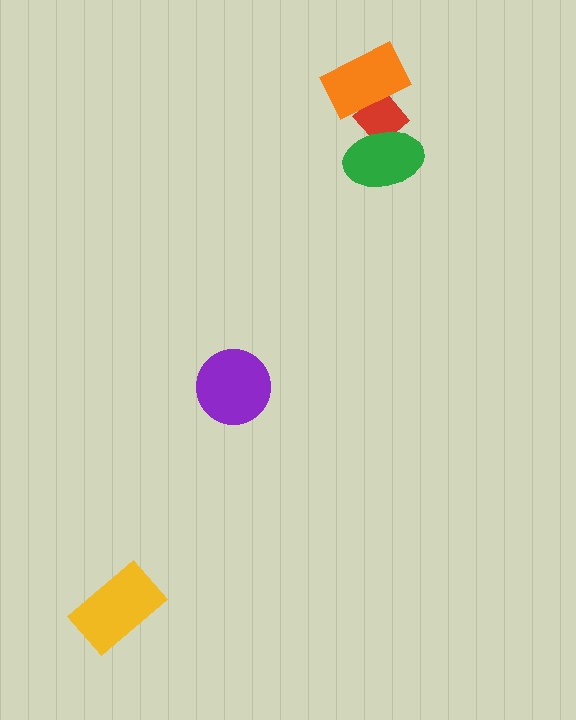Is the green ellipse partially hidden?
No, no other shape covers it.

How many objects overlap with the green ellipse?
1 object overlaps with the green ellipse.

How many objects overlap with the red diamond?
2 objects overlap with the red diamond.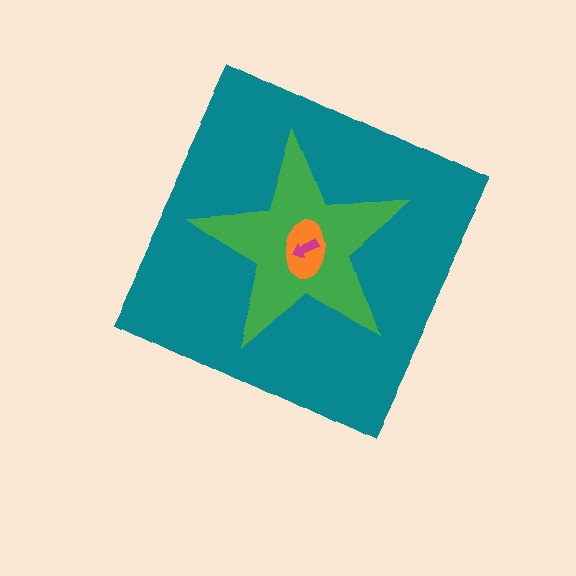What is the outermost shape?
The teal diamond.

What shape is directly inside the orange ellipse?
The magenta arrow.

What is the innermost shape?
The magenta arrow.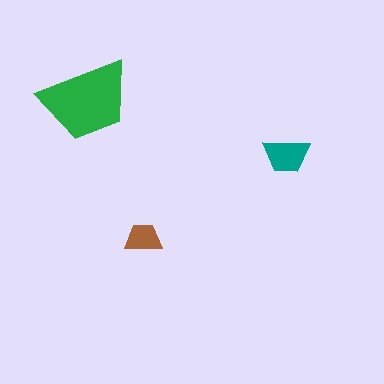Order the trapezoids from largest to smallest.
the green one, the teal one, the brown one.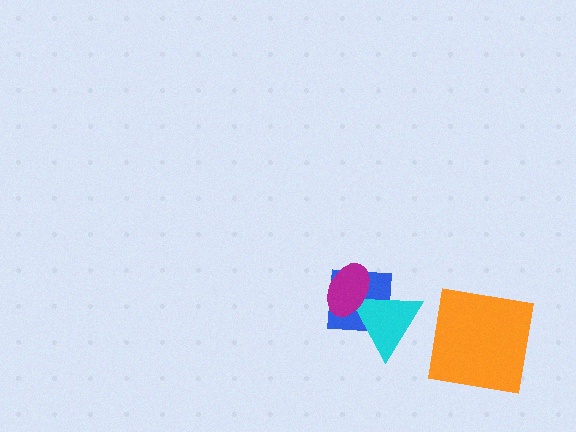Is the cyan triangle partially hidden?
Yes, it is partially covered by another shape.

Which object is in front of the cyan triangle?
The magenta ellipse is in front of the cyan triangle.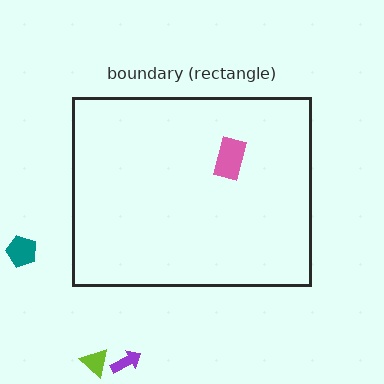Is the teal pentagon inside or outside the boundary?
Outside.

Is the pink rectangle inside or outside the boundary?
Inside.